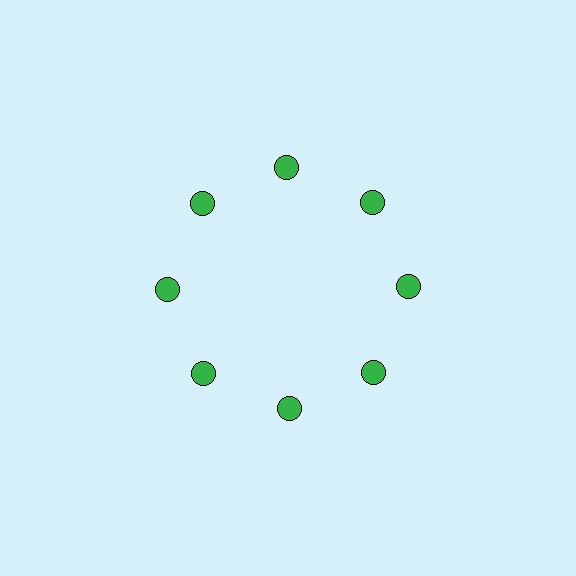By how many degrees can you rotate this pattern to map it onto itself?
The pattern maps onto itself every 45 degrees of rotation.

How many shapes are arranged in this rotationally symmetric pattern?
There are 8 shapes, arranged in 8 groups of 1.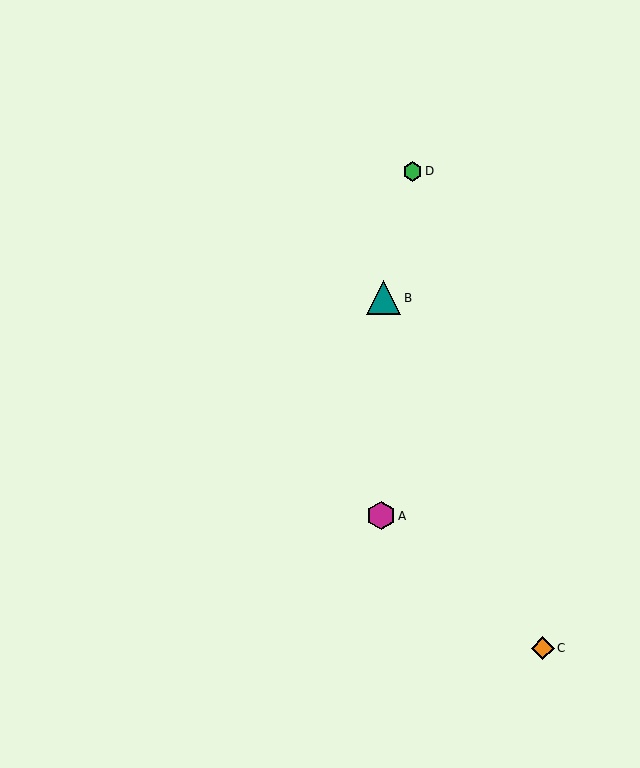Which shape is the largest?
The teal triangle (labeled B) is the largest.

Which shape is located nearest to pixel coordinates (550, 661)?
The orange diamond (labeled C) at (543, 648) is nearest to that location.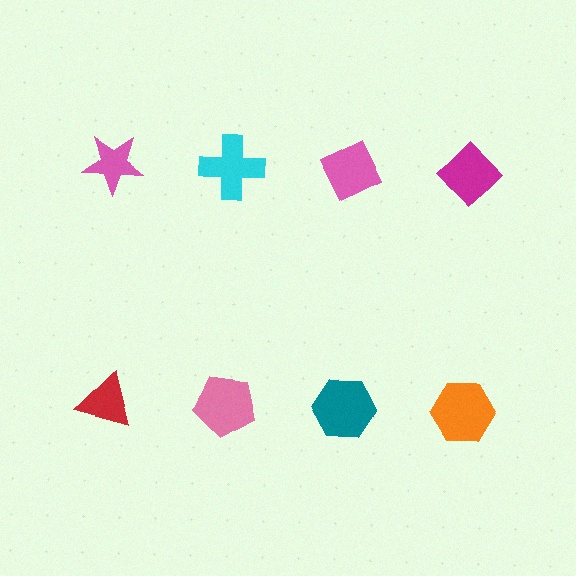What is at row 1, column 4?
A magenta diamond.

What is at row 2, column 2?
A pink pentagon.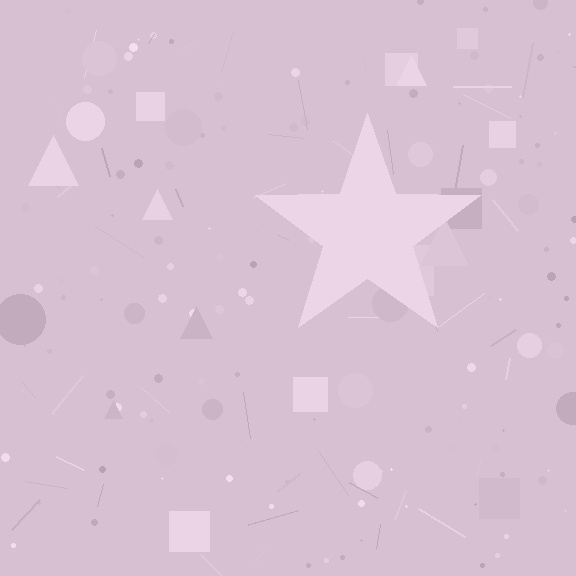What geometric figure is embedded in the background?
A star is embedded in the background.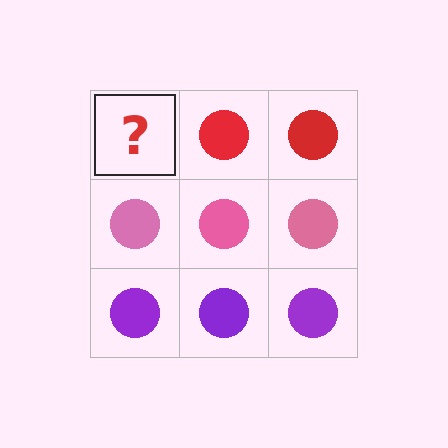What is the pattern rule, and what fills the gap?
The rule is that each row has a consistent color. The gap should be filled with a red circle.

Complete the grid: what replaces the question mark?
The question mark should be replaced with a red circle.